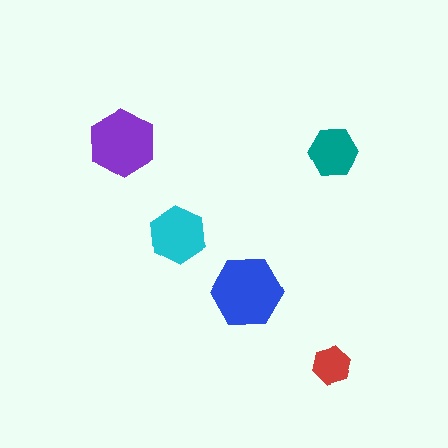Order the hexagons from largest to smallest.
the blue one, the purple one, the cyan one, the teal one, the red one.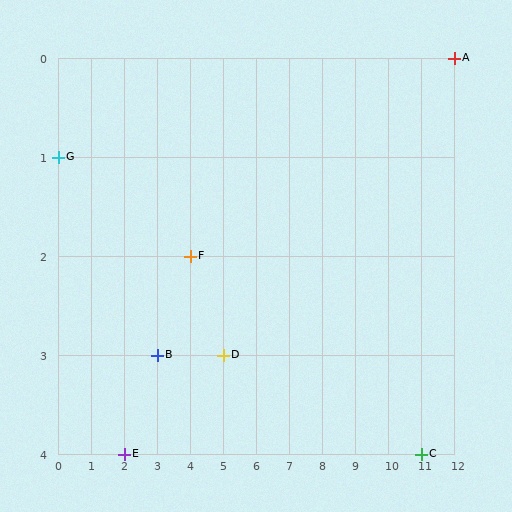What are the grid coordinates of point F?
Point F is at grid coordinates (4, 2).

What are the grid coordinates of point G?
Point G is at grid coordinates (0, 1).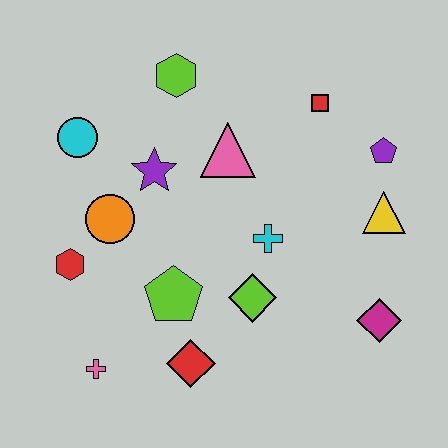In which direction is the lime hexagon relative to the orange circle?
The lime hexagon is above the orange circle.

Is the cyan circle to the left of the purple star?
Yes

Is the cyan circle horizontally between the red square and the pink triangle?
No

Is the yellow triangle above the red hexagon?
Yes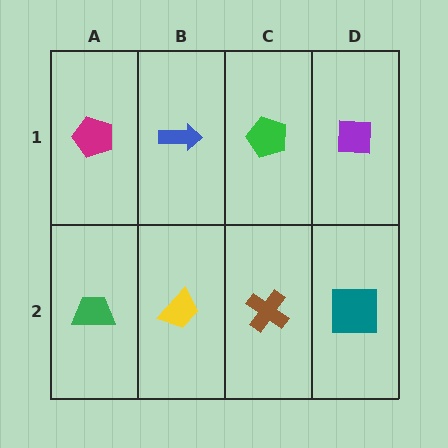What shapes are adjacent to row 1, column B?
A yellow trapezoid (row 2, column B), a magenta pentagon (row 1, column A), a green pentagon (row 1, column C).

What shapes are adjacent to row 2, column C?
A green pentagon (row 1, column C), a yellow trapezoid (row 2, column B), a teal square (row 2, column D).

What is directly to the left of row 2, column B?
A green trapezoid.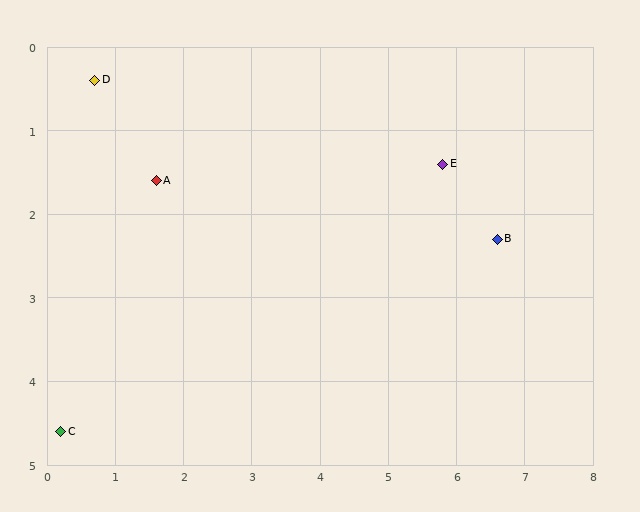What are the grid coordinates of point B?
Point B is at approximately (6.6, 2.3).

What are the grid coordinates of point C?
Point C is at approximately (0.2, 4.6).